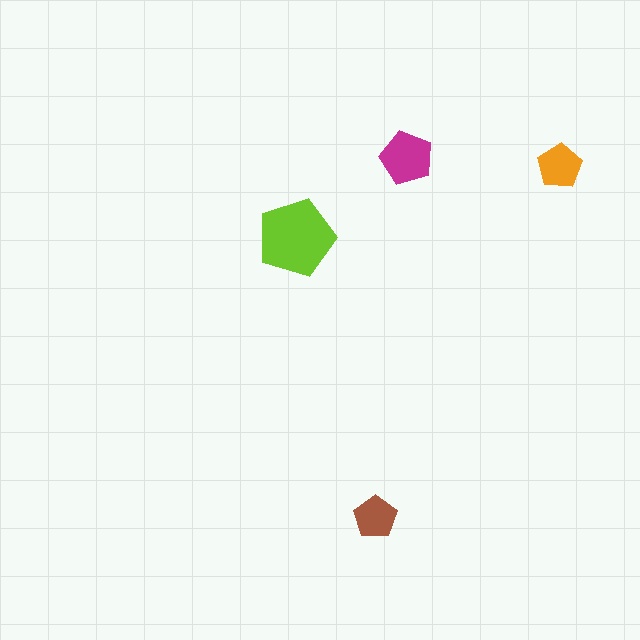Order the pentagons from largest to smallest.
the lime one, the magenta one, the orange one, the brown one.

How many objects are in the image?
There are 4 objects in the image.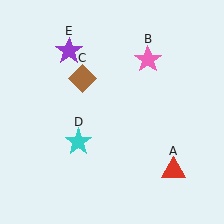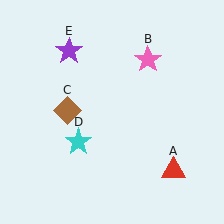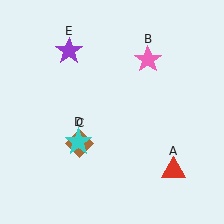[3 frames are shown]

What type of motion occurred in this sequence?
The brown diamond (object C) rotated counterclockwise around the center of the scene.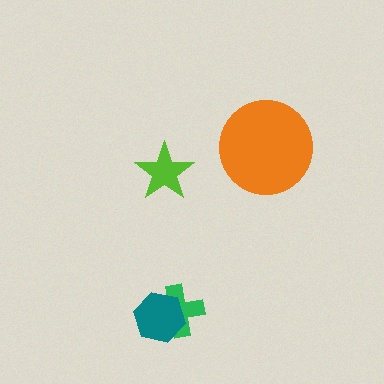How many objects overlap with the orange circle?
0 objects overlap with the orange circle.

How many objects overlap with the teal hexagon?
1 object overlaps with the teal hexagon.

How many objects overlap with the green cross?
1 object overlaps with the green cross.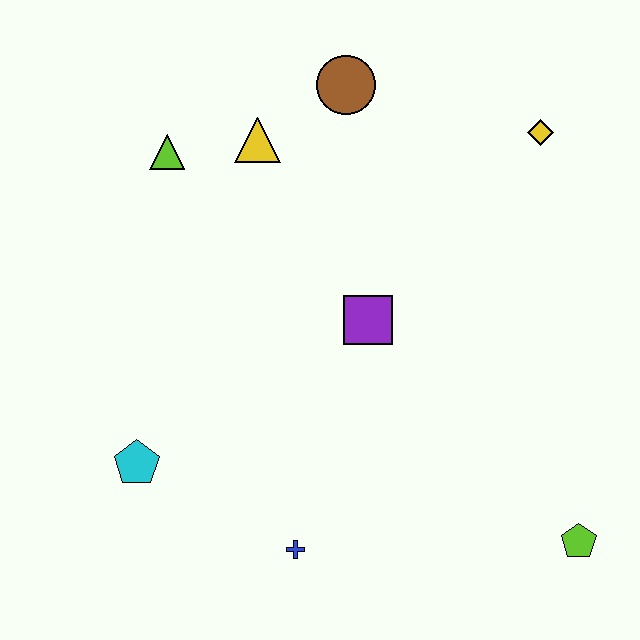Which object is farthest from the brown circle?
The lime pentagon is farthest from the brown circle.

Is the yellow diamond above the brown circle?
No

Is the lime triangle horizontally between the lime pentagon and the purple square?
No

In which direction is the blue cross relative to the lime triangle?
The blue cross is below the lime triangle.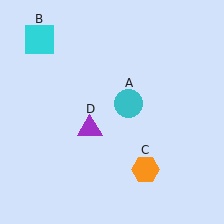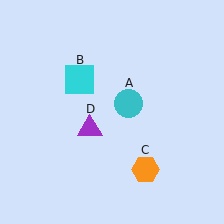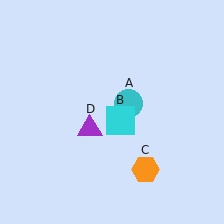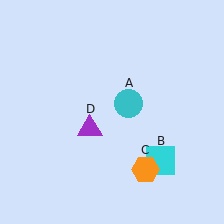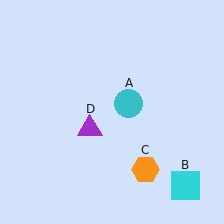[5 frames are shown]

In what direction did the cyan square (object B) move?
The cyan square (object B) moved down and to the right.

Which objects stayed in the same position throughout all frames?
Cyan circle (object A) and orange hexagon (object C) and purple triangle (object D) remained stationary.